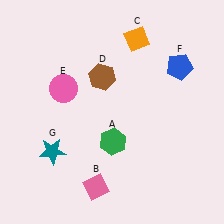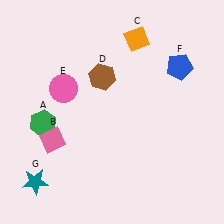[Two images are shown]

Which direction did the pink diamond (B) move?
The pink diamond (B) moved up.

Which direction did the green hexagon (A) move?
The green hexagon (A) moved left.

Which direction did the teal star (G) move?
The teal star (G) moved down.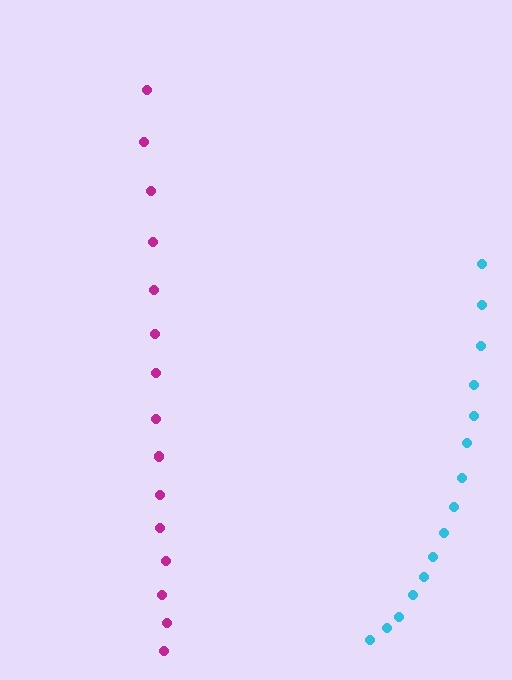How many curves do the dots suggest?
There are 2 distinct paths.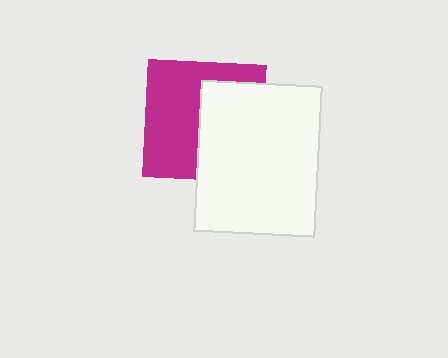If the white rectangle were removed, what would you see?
You would see the complete magenta square.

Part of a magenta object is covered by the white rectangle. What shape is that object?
It is a square.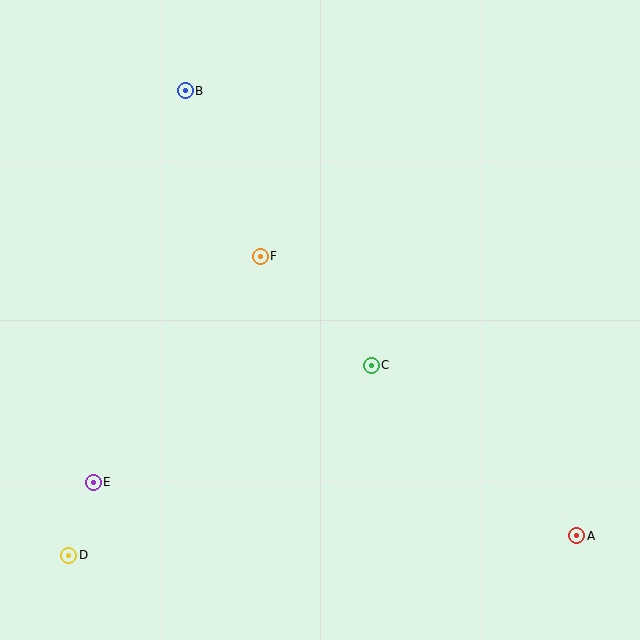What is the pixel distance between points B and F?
The distance between B and F is 182 pixels.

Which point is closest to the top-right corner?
Point C is closest to the top-right corner.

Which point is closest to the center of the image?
Point C at (371, 365) is closest to the center.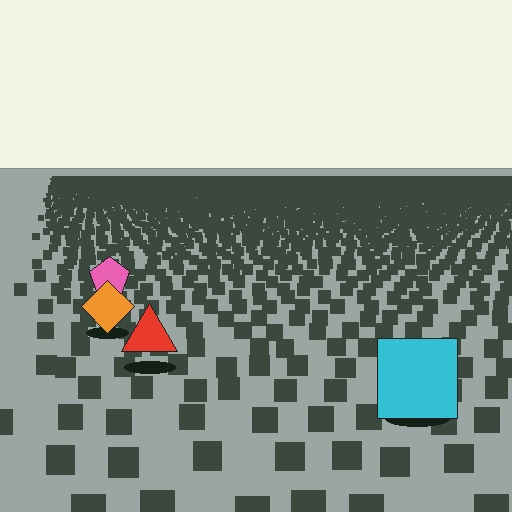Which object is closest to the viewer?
The cyan square is closest. The texture marks near it are larger and more spread out.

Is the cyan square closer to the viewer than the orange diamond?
Yes. The cyan square is closer — you can tell from the texture gradient: the ground texture is coarser near it.